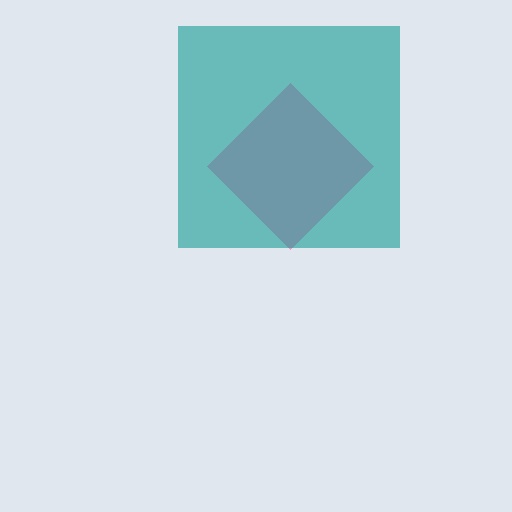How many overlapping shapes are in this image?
There are 2 overlapping shapes in the image.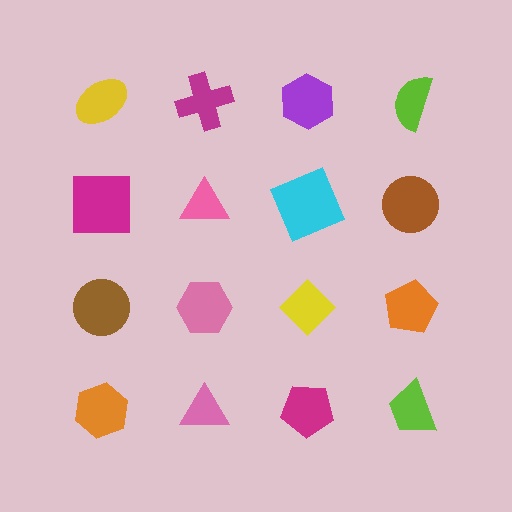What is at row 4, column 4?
A lime trapezoid.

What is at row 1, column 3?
A purple hexagon.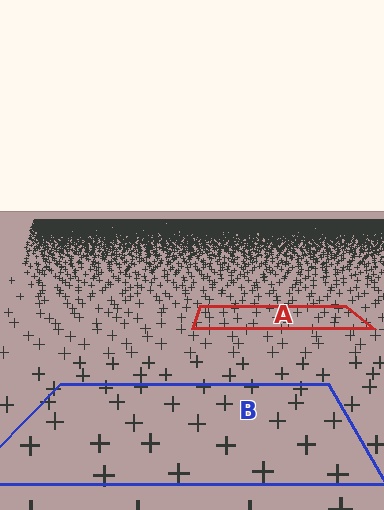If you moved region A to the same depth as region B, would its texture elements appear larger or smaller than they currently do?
They would appear larger. At a closer depth, the same texture elements are projected at a bigger on-screen size.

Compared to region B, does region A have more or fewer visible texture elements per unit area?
Region A has more texture elements per unit area — they are packed more densely because it is farther away.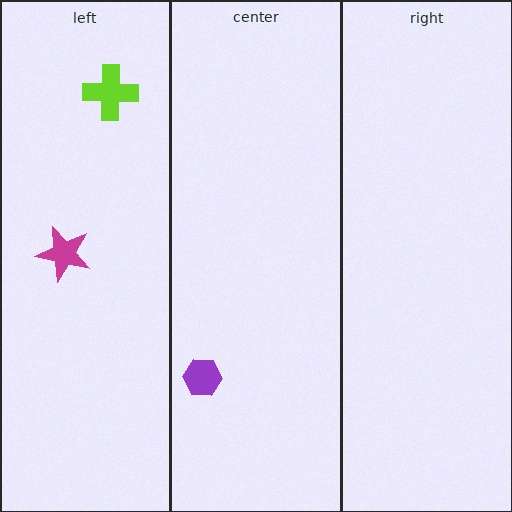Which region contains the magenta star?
The left region.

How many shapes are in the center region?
1.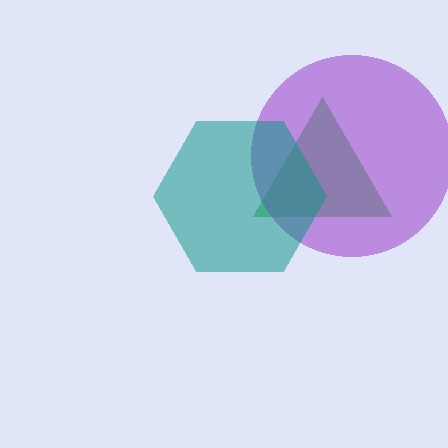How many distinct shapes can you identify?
There are 3 distinct shapes: a green triangle, a purple circle, a teal hexagon.